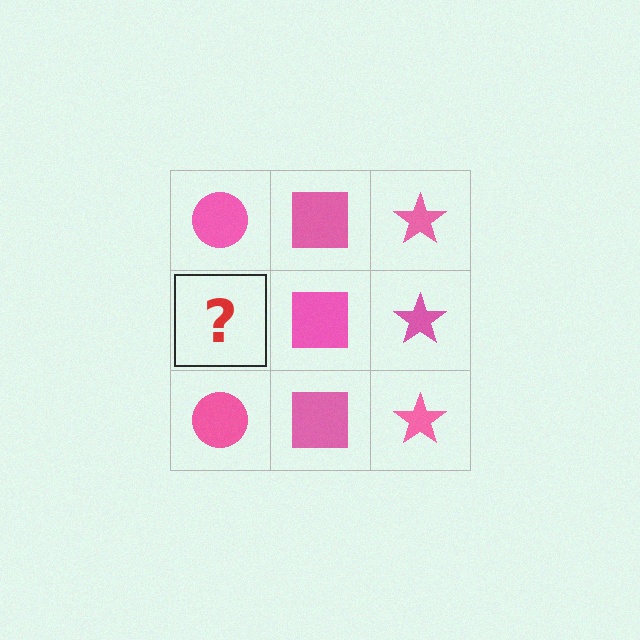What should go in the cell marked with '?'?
The missing cell should contain a pink circle.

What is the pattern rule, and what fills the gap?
The rule is that each column has a consistent shape. The gap should be filled with a pink circle.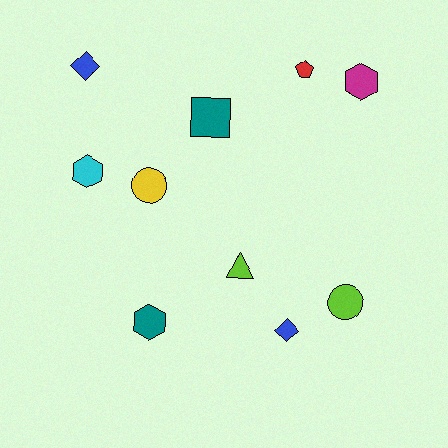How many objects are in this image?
There are 10 objects.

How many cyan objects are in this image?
There is 1 cyan object.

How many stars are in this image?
There are no stars.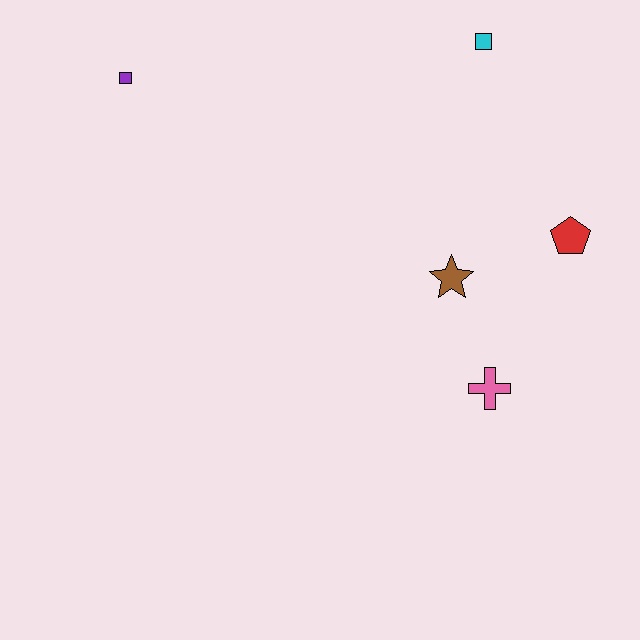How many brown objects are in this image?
There is 1 brown object.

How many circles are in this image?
There are no circles.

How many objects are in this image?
There are 5 objects.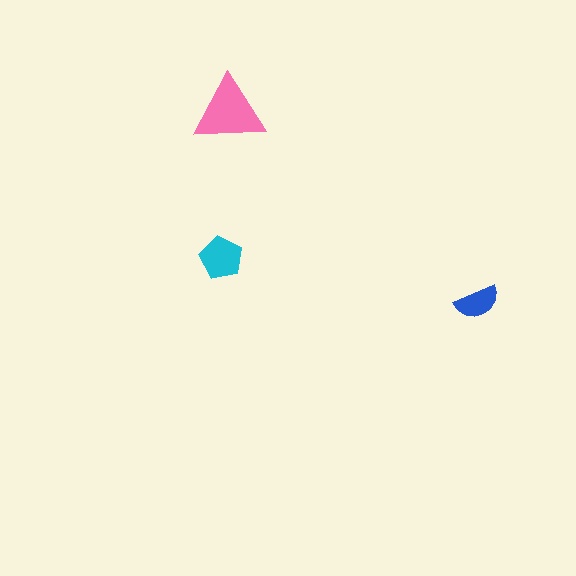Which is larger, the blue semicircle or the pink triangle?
The pink triangle.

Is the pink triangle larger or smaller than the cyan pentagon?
Larger.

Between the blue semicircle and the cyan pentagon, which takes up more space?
The cyan pentagon.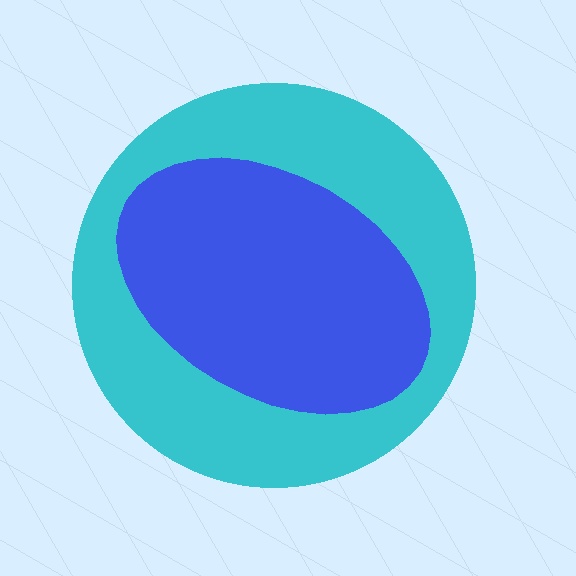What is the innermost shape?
The blue ellipse.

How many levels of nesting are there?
2.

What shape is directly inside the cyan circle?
The blue ellipse.